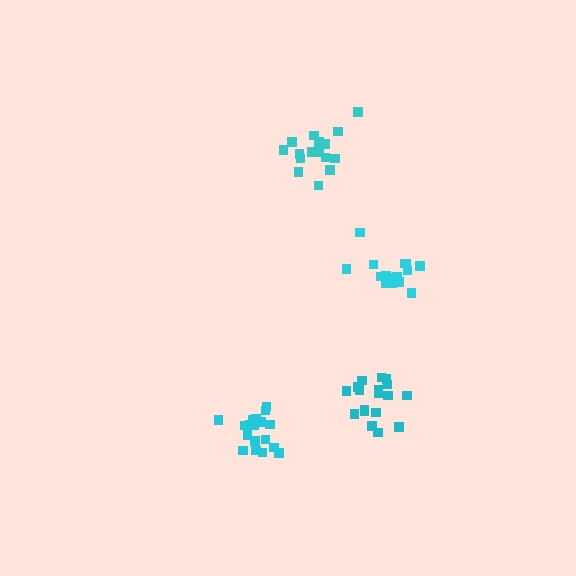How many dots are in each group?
Group 1: 17 dots, Group 2: 18 dots, Group 3: 18 dots, Group 4: 17 dots (70 total).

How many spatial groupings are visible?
There are 4 spatial groupings.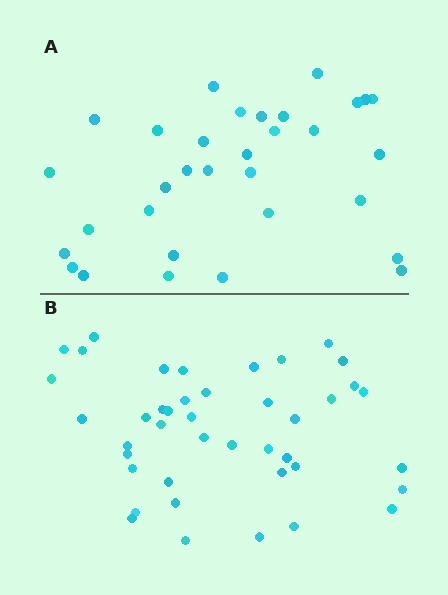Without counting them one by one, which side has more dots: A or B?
Region B (the bottom region) has more dots.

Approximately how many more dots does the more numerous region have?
Region B has roughly 10 or so more dots than region A.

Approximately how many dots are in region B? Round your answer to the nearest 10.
About 40 dots. (The exact count is 42, which rounds to 40.)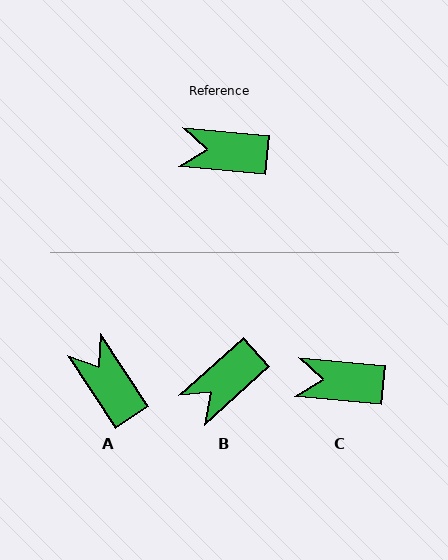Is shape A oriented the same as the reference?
No, it is off by about 51 degrees.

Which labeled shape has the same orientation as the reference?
C.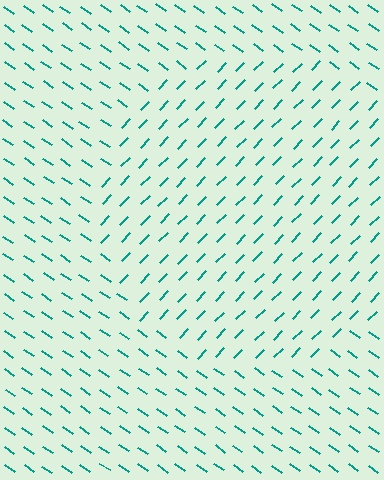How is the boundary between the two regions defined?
The boundary is defined purely by a change in line orientation (approximately 80 degrees difference). All lines are the same color and thickness.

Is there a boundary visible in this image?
Yes, there is a texture boundary formed by a change in line orientation.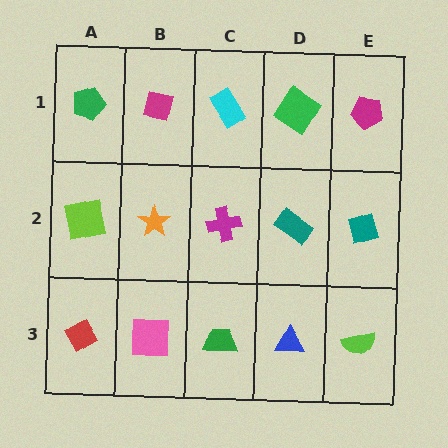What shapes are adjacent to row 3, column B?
An orange star (row 2, column B), a red diamond (row 3, column A), a green trapezoid (row 3, column C).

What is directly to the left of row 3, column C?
A pink square.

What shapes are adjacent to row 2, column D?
A green diamond (row 1, column D), a blue triangle (row 3, column D), a magenta cross (row 2, column C), a teal square (row 2, column E).